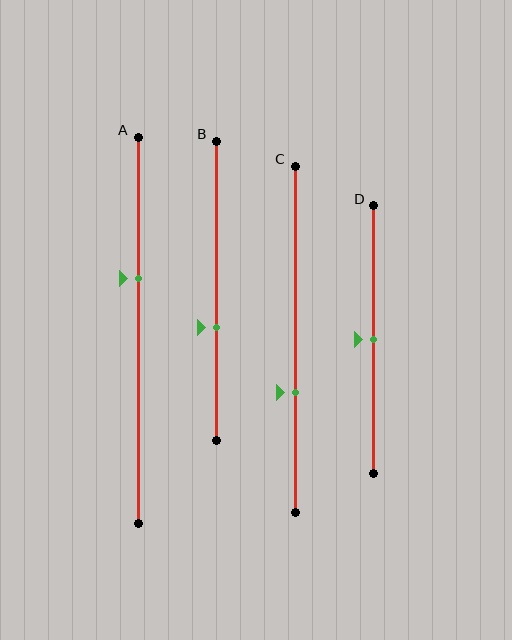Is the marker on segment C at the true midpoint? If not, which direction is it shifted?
No, the marker on segment C is shifted downward by about 15% of the segment length.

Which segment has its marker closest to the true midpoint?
Segment D has its marker closest to the true midpoint.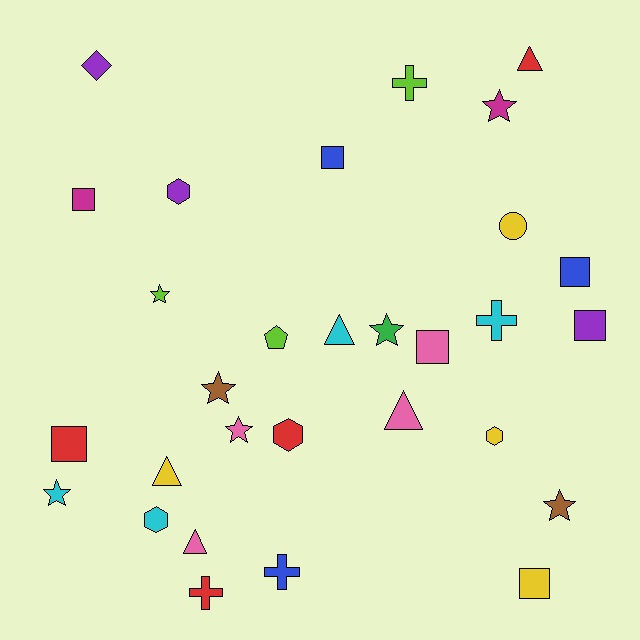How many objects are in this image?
There are 30 objects.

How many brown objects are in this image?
There are 2 brown objects.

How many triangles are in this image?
There are 5 triangles.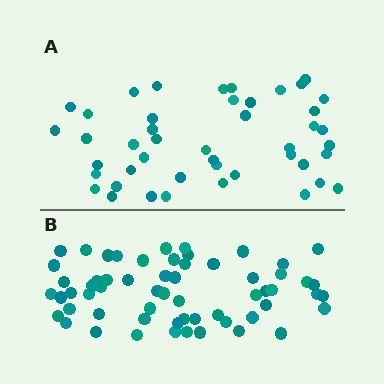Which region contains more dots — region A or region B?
Region B (the bottom region) has more dots.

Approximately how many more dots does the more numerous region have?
Region B has approximately 15 more dots than region A.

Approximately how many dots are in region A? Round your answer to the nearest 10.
About 40 dots. (The exact count is 45, which rounds to 40.)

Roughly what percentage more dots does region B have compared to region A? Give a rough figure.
About 35% more.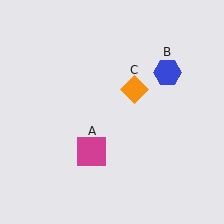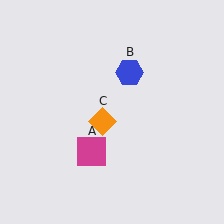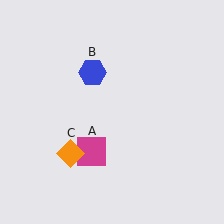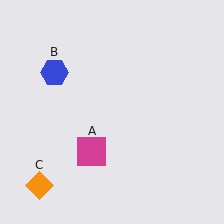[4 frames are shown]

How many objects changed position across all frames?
2 objects changed position: blue hexagon (object B), orange diamond (object C).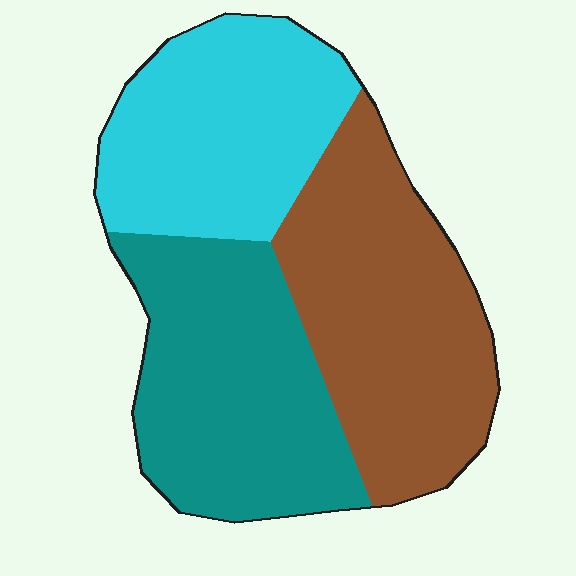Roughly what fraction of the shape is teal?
Teal takes up about one third (1/3) of the shape.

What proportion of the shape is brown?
Brown covers roughly 35% of the shape.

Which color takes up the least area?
Cyan, at roughly 30%.